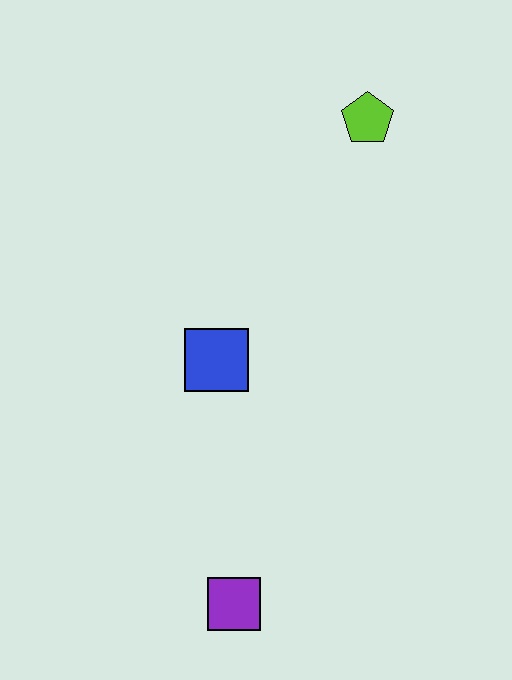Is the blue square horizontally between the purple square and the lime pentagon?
No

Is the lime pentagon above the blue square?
Yes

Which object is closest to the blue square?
The purple square is closest to the blue square.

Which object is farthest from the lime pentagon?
The purple square is farthest from the lime pentagon.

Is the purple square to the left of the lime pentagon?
Yes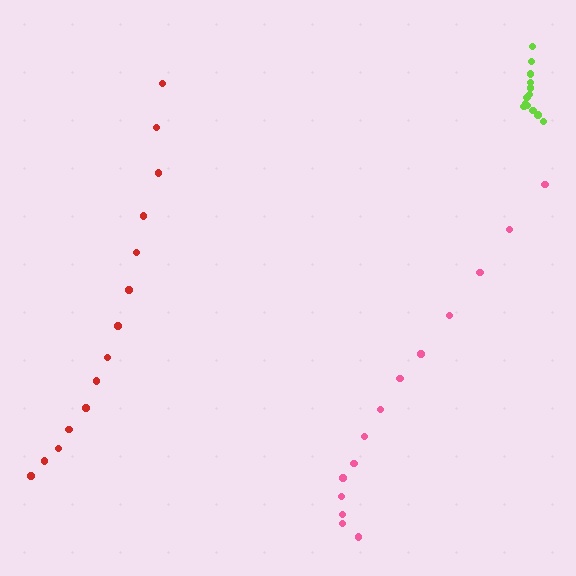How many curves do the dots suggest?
There are 3 distinct paths.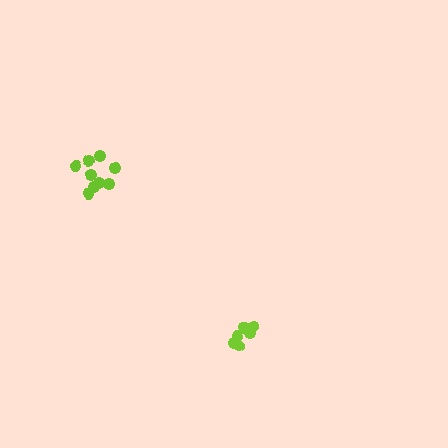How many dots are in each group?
Group 1: 6 dots, Group 2: 9 dots (15 total).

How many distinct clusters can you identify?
There are 2 distinct clusters.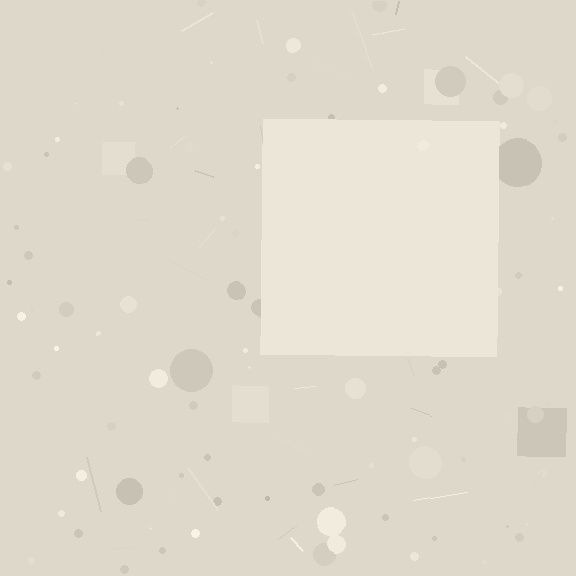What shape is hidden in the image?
A square is hidden in the image.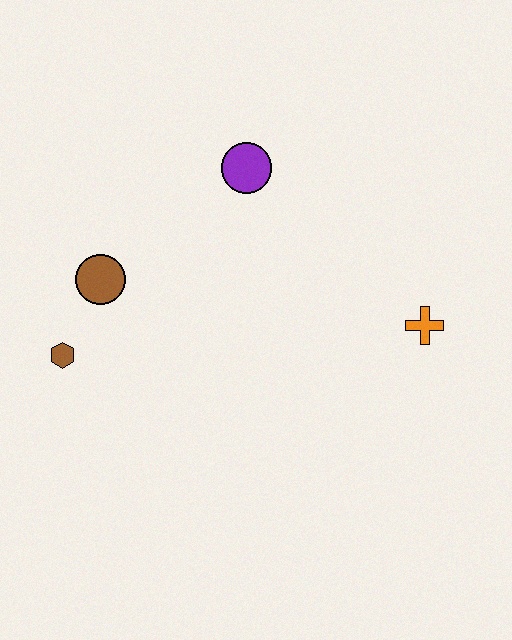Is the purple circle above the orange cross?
Yes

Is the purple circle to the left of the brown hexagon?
No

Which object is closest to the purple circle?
The brown circle is closest to the purple circle.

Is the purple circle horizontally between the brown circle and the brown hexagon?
No